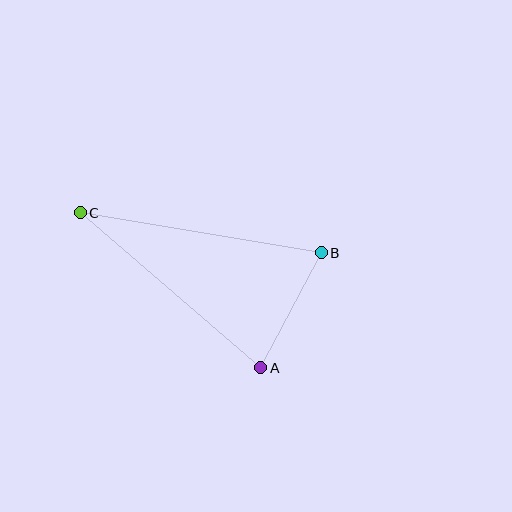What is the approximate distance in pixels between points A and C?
The distance between A and C is approximately 238 pixels.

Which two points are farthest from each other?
Points B and C are farthest from each other.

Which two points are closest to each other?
Points A and B are closest to each other.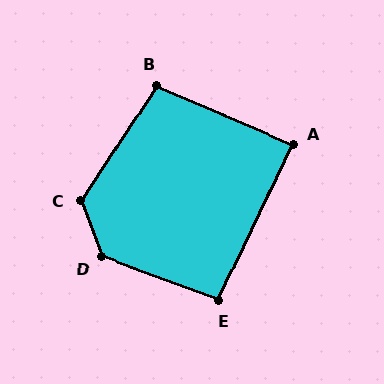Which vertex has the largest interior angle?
D, at approximately 130 degrees.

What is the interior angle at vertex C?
Approximately 126 degrees (obtuse).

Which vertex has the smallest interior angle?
A, at approximately 88 degrees.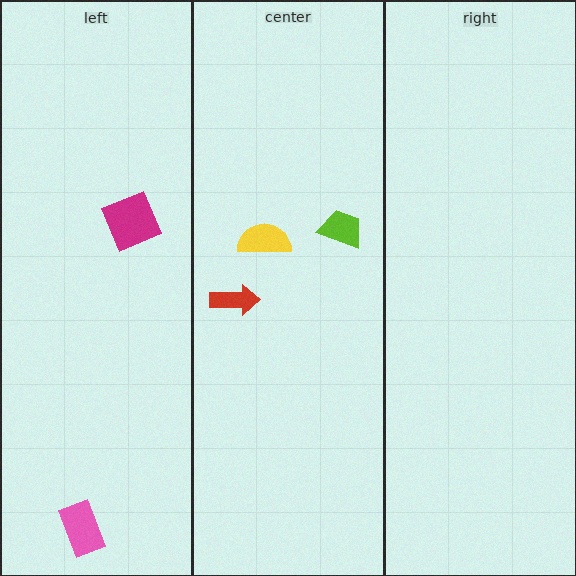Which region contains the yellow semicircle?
The center region.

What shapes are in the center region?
The yellow semicircle, the red arrow, the lime trapezoid.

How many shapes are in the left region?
2.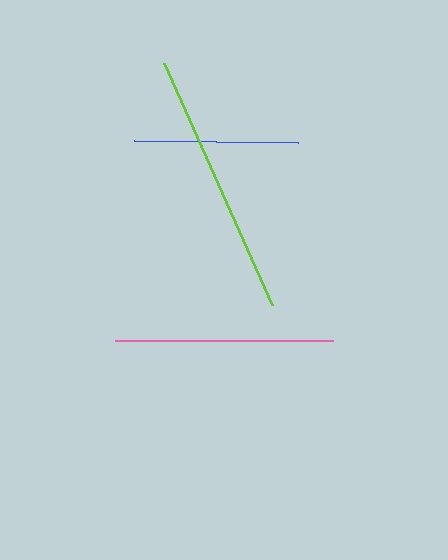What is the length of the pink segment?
The pink segment is approximately 219 pixels long.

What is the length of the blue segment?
The blue segment is approximately 163 pixels long.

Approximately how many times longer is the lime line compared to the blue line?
The lime line is approximately 1.6 times the length of the blue line.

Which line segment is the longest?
The lime line is the longest at approximately 265 pixels.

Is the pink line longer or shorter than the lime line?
The lime line is longer than the pink line.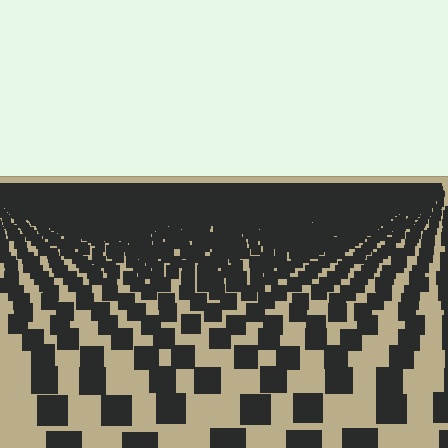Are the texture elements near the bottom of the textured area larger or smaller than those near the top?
Larger. Near the bottom, elements are closer to the viewer and appear at a bigger on-screen size.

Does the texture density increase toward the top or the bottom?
Density increases toward the top.